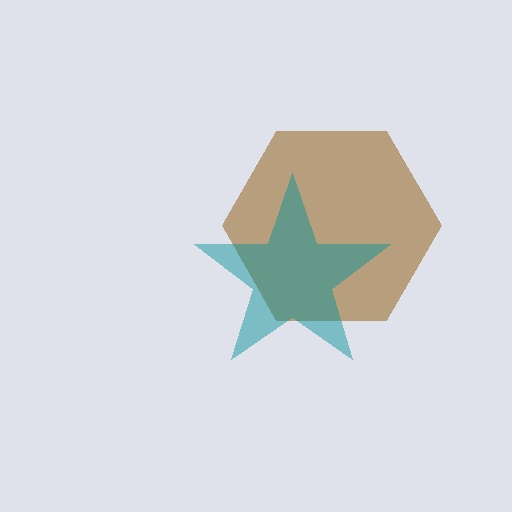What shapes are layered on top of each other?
The layered shapes are: a brown hexagon, a teal star.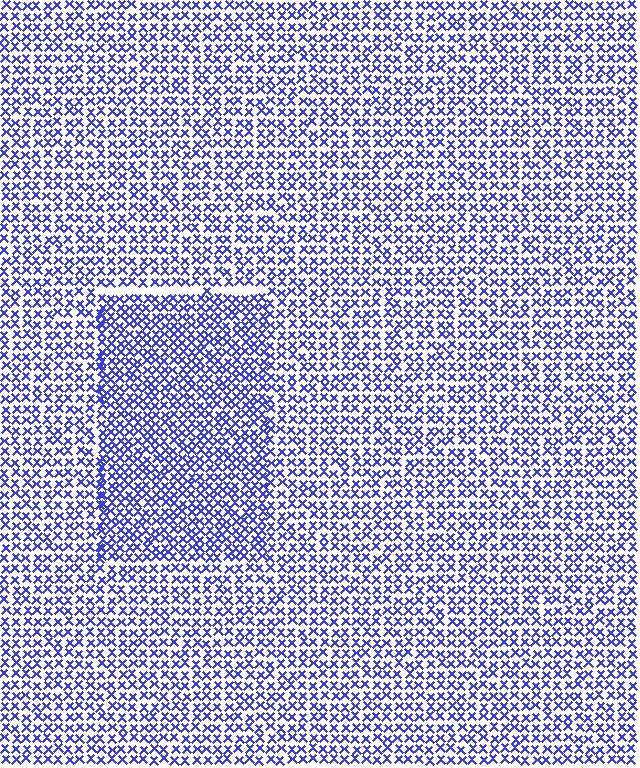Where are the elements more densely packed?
The elements are more densely packed inside the rectangle boundary.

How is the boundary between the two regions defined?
The boundary is defined by a change in element density (approximately 1.4x ratio). All elements are the same color, size, and shape.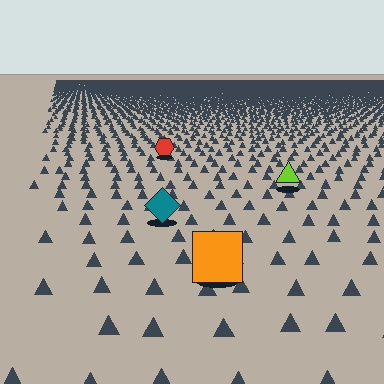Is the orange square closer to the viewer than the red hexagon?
Yes. The orange square is closer — you can tell from the texture gradient: the ground texture is coarser near it.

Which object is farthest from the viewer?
The red hexagon is farthest from the viewer. It appears smaller and the ground texture around it is denser.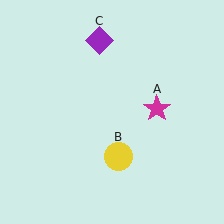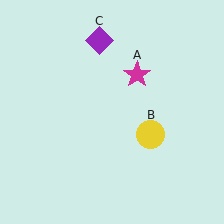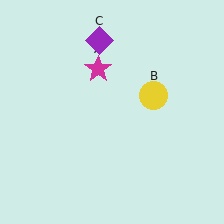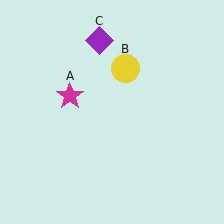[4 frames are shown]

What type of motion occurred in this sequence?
The magenta star (object A), yellow circle (object B) rotated counterclockwise around the center of the scene.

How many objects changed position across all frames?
2 objects changed position: magenta star (object A), yellow circle (object B).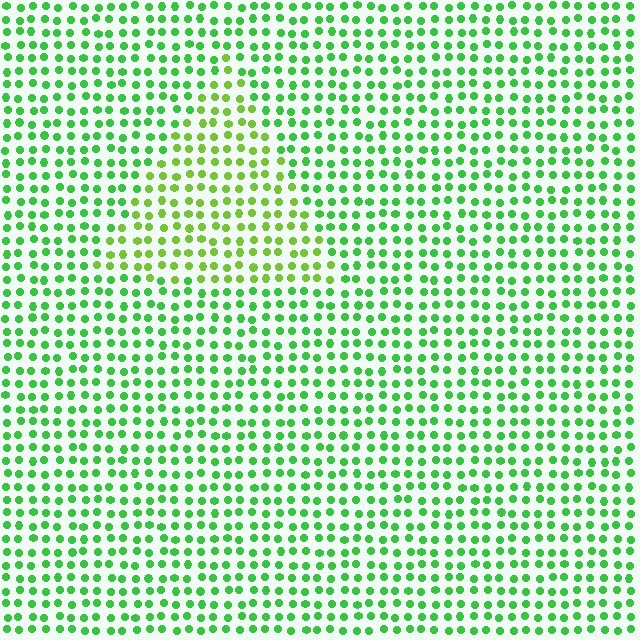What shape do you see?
I see a triangle.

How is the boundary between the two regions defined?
The boundary is defined purely by a slight shift in hue (about 31 degrees). Spacing, size, and orientation are identical on both sides.